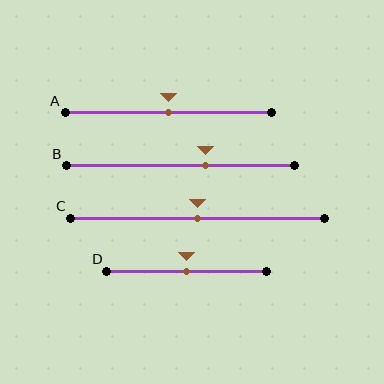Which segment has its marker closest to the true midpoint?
Segment A has its marker closest to the true midpoint.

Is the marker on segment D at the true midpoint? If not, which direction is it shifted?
Yes, the marker on segment D is at the true midpoint.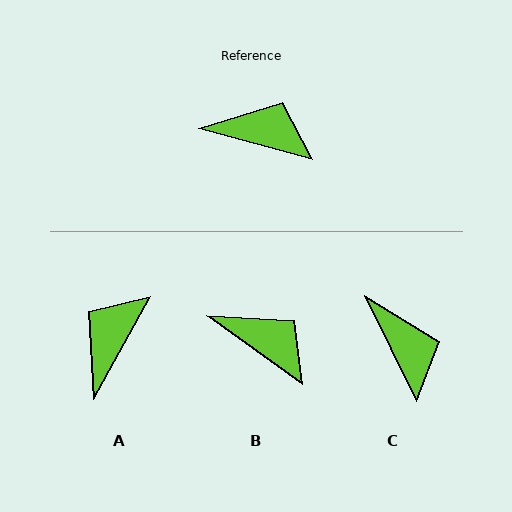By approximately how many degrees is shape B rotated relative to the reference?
Approximately 20 degrees clockwise.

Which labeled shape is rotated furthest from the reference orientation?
A, about 76 degrees away.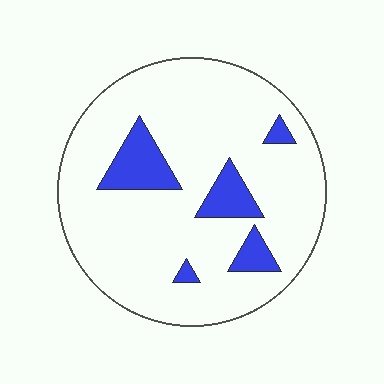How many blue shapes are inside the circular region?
5.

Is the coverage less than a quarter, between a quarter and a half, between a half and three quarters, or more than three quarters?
Less than a quarter.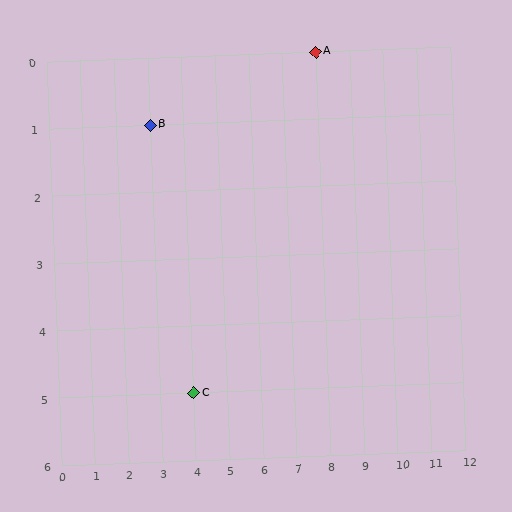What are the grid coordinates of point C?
Point C is at grid coordinates (4, 5).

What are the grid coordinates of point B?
Point B is at grid coordinates (3, 1).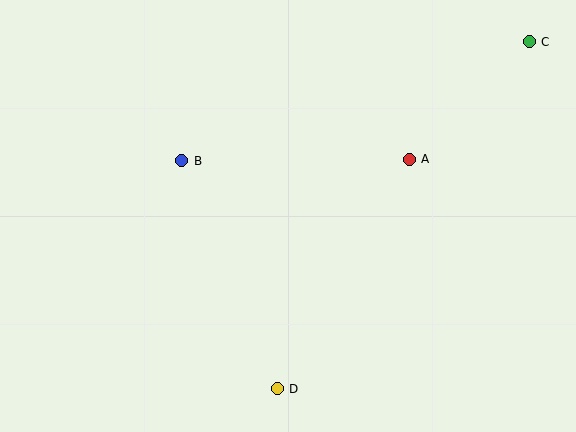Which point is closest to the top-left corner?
Point B is closest to the top-left corner.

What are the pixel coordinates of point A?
Point A is at (409, 159).